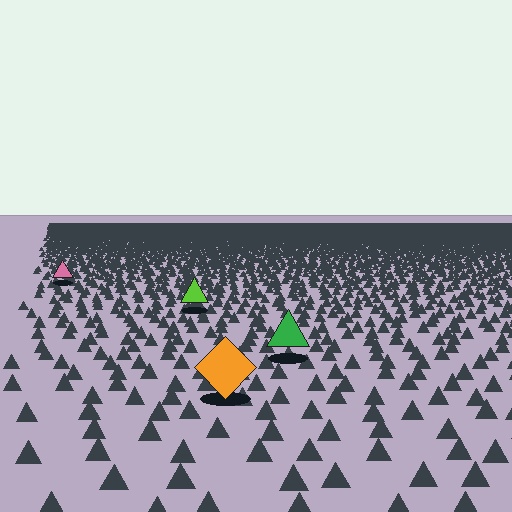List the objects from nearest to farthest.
From nearest to farthest: the orange diamond, the green triangle, the lime triangle, the pink triangle.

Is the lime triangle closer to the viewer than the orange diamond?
No. The orange diamond is closer — you can tell from the texture gradient: the ground texture is coarser near it.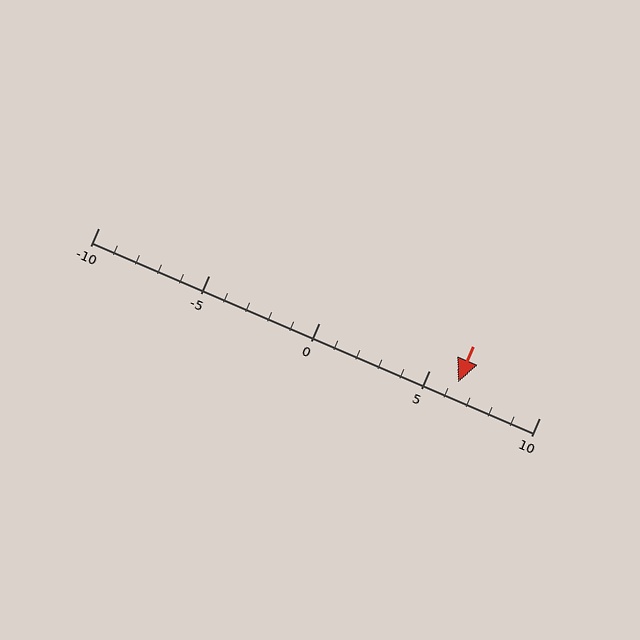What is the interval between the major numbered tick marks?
The major tick marks are spaced 5 units apart.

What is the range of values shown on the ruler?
The ruler shows values from -10 to 10.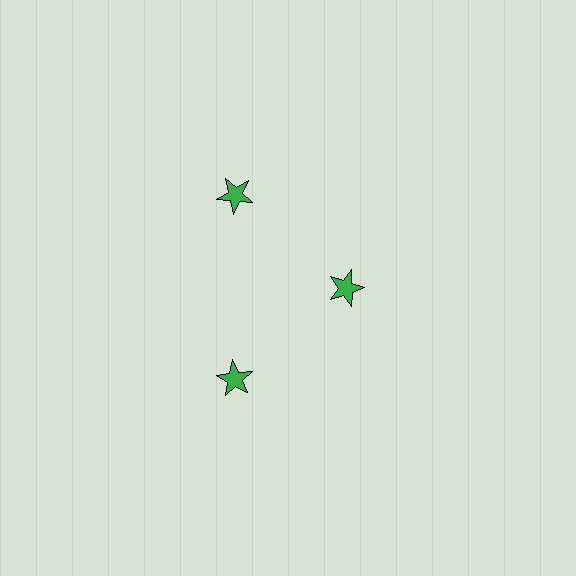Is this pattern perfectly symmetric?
No. The 3 green stars are arranged in a ring, but one element near the 3 o'clock position is pulled inward toward the center, breaking the 3-fold rotational symmetry.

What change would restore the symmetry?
The symmetry would be restored by moving it outward, back onto the ring so that all 3 stars sit at equal angles and equal distance from the center.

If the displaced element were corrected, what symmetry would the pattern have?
It would have 3-fold rotational symmetry — the pattern would map onto itself every 120 degrees.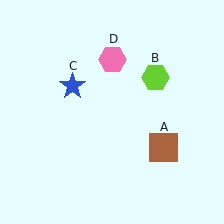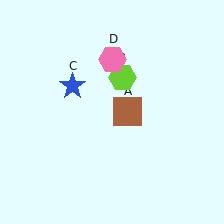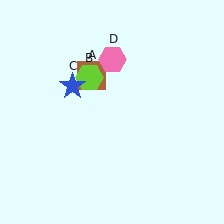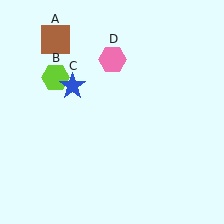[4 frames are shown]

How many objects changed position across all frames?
2 objects changed position: brown square (object A), lime hexagon (object B).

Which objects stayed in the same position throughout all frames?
Blue star (object C) and pink hexagon (object D) remained stationary.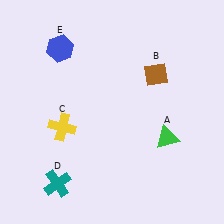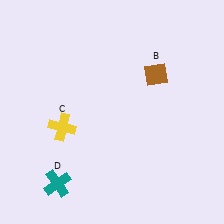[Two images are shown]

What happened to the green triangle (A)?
The green triangle (A) was removed in Image 2. It was in the bottom-right area of Image 1.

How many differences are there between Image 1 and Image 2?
There are 2 differences between the two images.